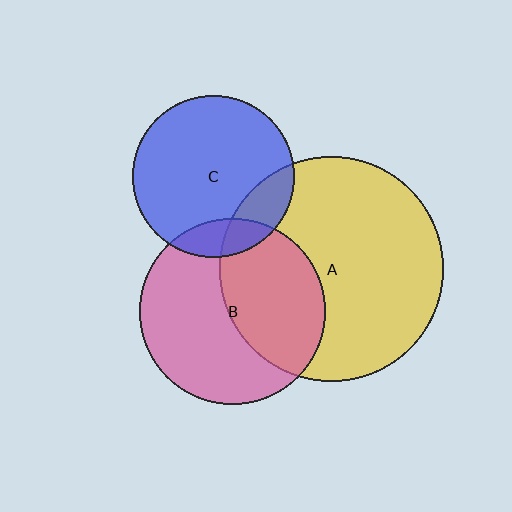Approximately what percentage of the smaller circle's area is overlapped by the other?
Approximately 15%.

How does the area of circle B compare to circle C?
Approximately 1.3 times.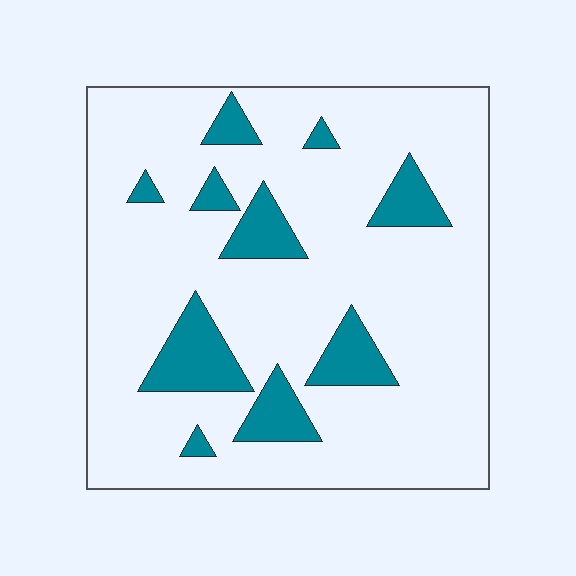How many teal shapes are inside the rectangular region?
10.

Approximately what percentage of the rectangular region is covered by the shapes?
Approximately 15%.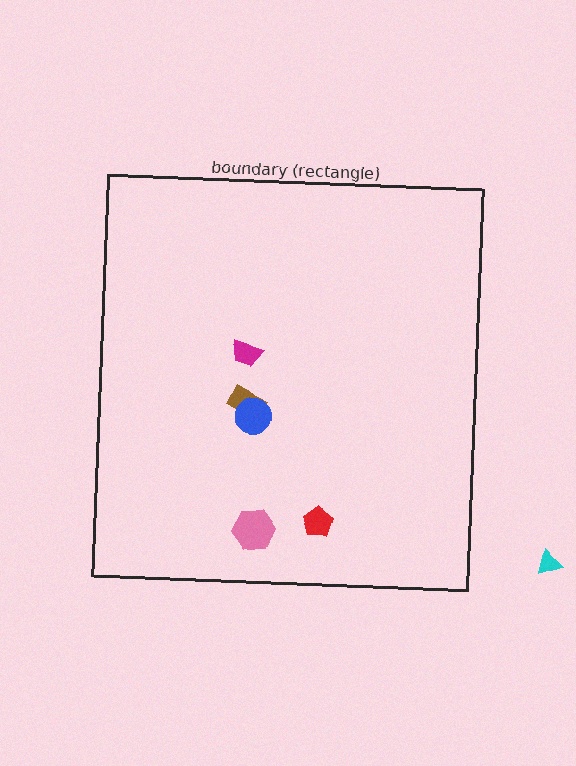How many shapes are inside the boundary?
5 inside, 1 outside.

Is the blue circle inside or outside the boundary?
Inside.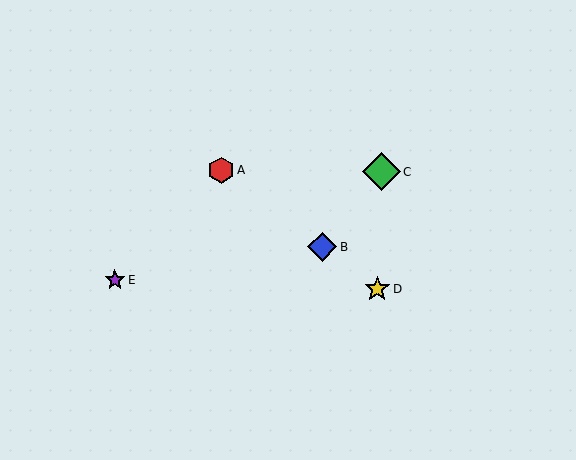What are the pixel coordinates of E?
Object E is at (115, 280).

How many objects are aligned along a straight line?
3 objects (A, B, D) are aligned along a straight line.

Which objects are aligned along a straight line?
Objects A, B, D are aligned along a straight line.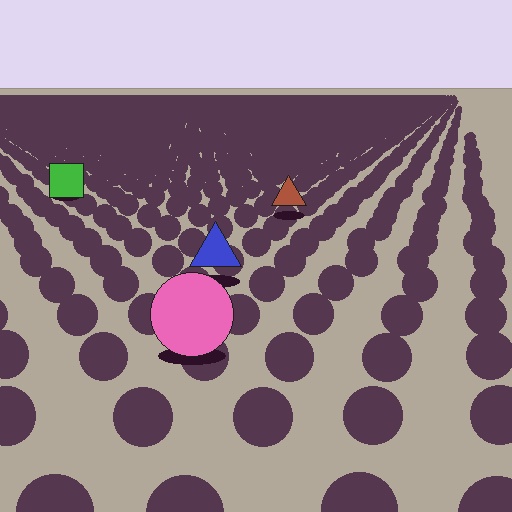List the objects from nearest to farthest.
From nearest to farthest: the pink circle, the blue triangle, the brown triangle, the green square.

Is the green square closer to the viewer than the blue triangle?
No. The blue triangle is closer — you can tell from the texture gradient: the ground texture is coarser near it.